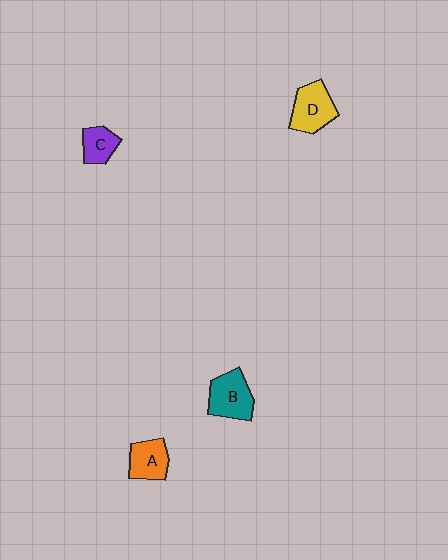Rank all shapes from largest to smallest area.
From largest to smallest: B (teal), D (yellow), A (orange), C (purple).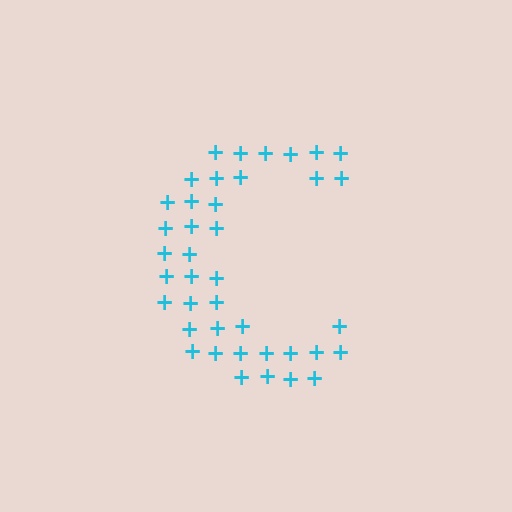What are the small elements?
The small elements are plus signs.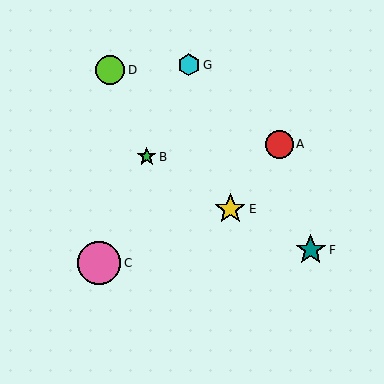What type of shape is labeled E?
Shape E is a yellow star.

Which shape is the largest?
The pink circle (labeled C) is the largest.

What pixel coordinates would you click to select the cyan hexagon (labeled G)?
Click at (189, 65) to select the cyan hexagon G.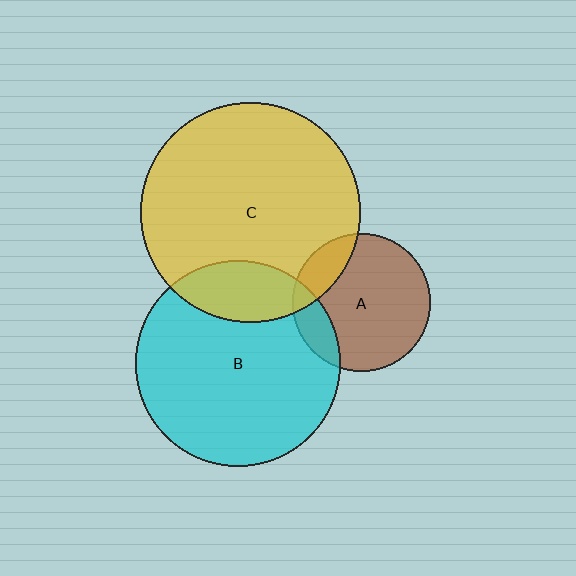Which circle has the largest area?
Circle C (yellow).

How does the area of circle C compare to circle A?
Approximately 2.5 times.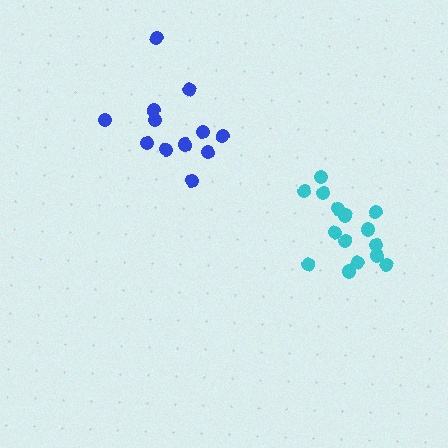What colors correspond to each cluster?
The clusters are colored: blue, cyan.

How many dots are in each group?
Group 1: 12 dots, Group 2: 15 dots (27 total).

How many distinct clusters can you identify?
There are 2 distinct clusters.